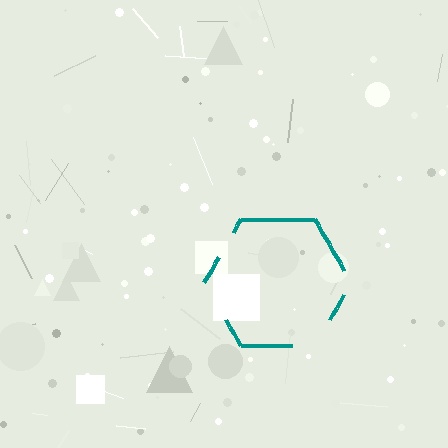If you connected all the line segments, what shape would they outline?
They would outline a hexagon.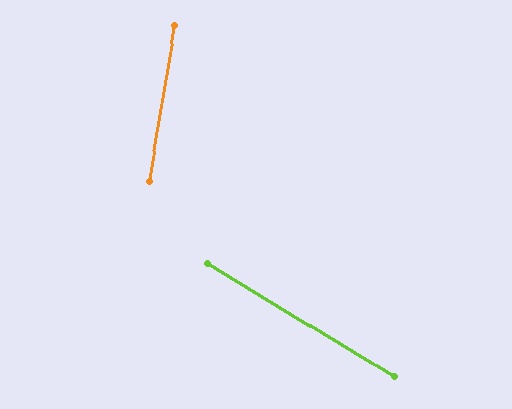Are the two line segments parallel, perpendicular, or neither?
Neither parallel nor perpendicular — they differ by about 68°.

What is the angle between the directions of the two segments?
Approximately 68 degrees.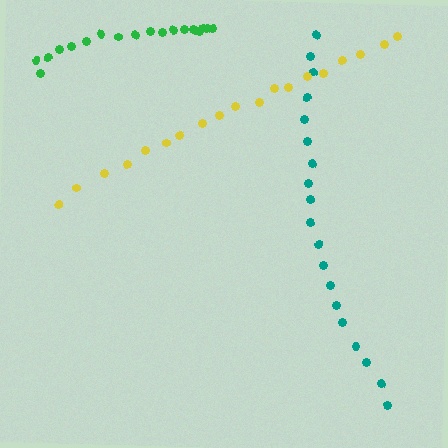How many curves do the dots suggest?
There are 3 distinct paths.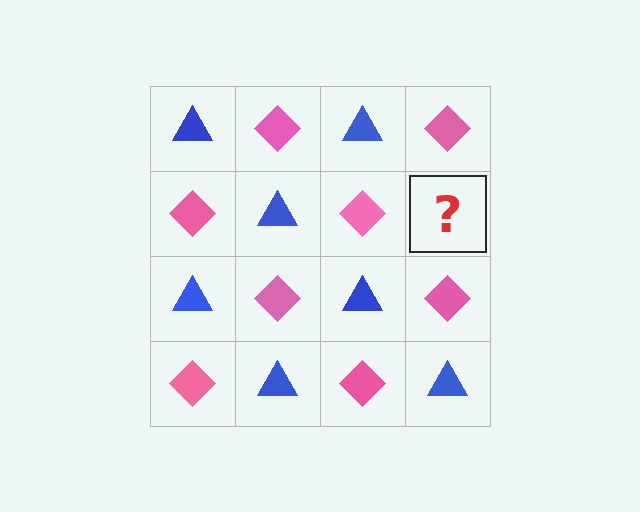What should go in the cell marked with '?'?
The missing cell should contain a blue triangle.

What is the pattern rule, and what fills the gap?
The rule is that it alternates blue triangle and pink diamond in a checkerboard pattern. The gap should be filled with a blue triangle.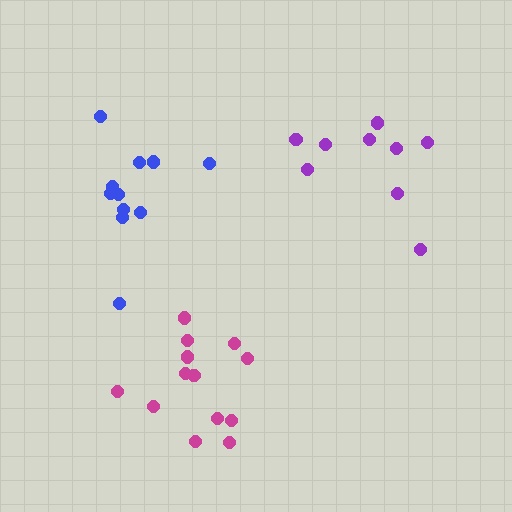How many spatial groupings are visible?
There are 3 spatial groupings.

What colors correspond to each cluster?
The clusters are colored: magenta, purple, blue.